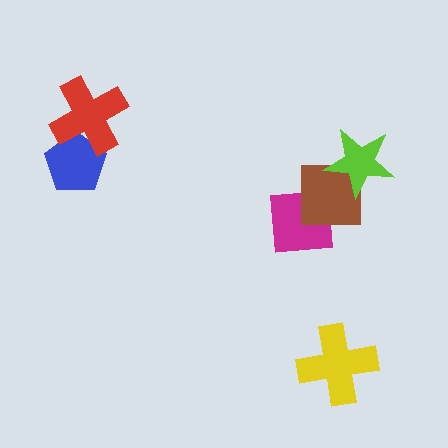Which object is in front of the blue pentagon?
The red cross is in front of the blue pentagon.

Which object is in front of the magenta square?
The brown square is in front of the magenta square.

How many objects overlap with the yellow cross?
0 objects overlap with the yellow cross.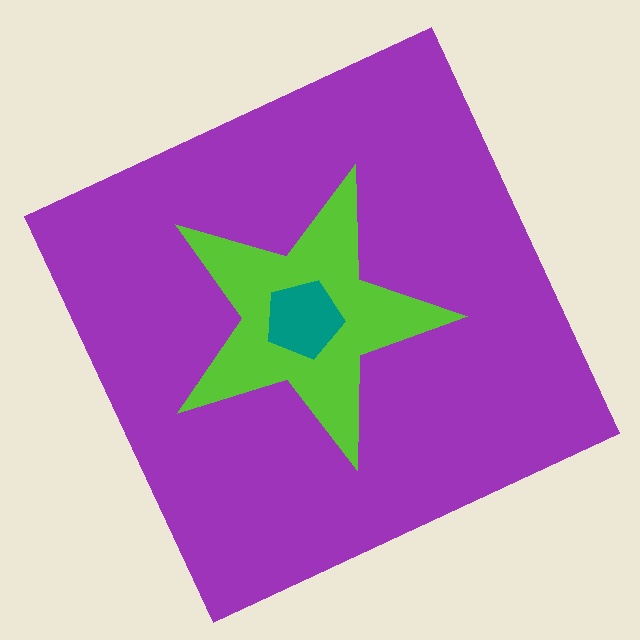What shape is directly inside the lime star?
The teal pentagon.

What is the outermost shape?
The purple square.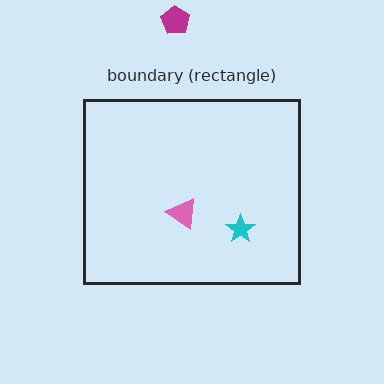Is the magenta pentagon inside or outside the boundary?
Outside.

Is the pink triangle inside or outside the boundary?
Inside.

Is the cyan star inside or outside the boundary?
Inside.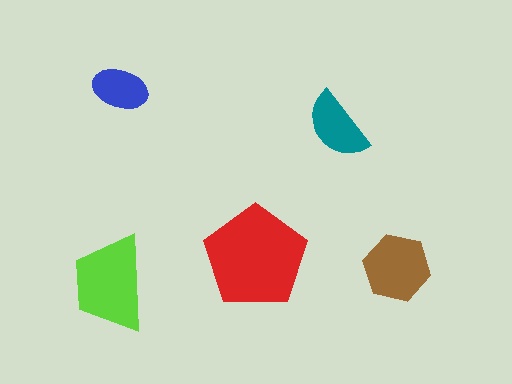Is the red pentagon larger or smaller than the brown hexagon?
Larger.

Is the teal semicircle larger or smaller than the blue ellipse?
Larger.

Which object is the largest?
The red pentagon.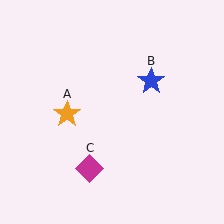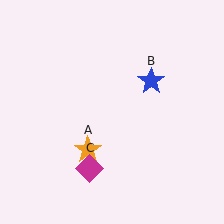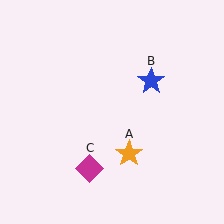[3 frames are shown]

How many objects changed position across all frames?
1 object changed position: orange star (object A).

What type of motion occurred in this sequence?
The orange star (object A) rotated counterclockwise around the center of the scene.